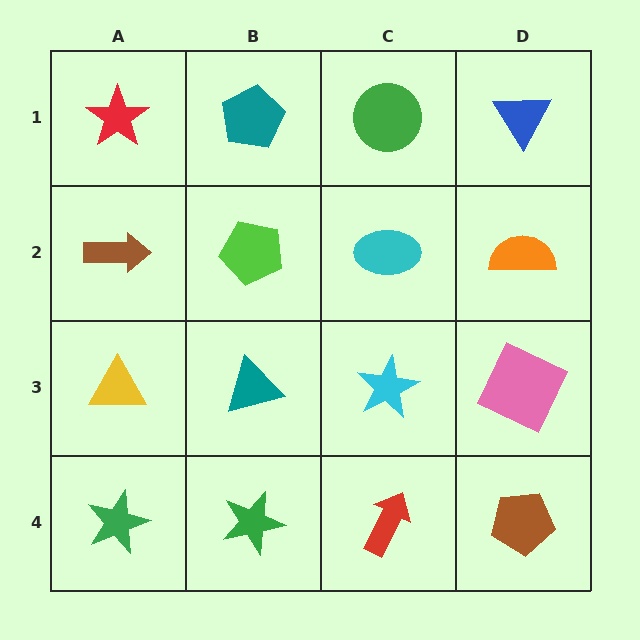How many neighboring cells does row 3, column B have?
4.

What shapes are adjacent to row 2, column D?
A blue triangle (row 1, column D), a pink square (row 3, column D), a cyan ellipse (row 2, column C).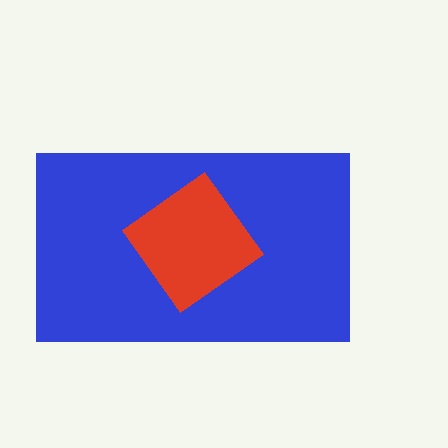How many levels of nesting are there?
2.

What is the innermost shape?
The red diamond.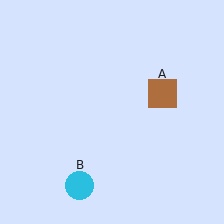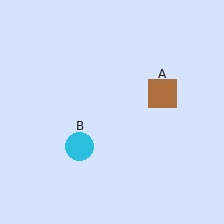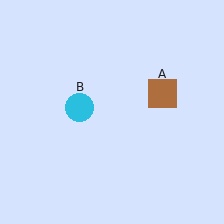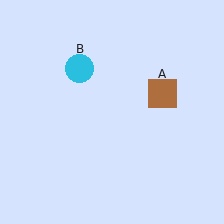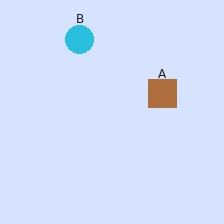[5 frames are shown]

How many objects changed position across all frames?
1 object changed position: cyan circle (object B).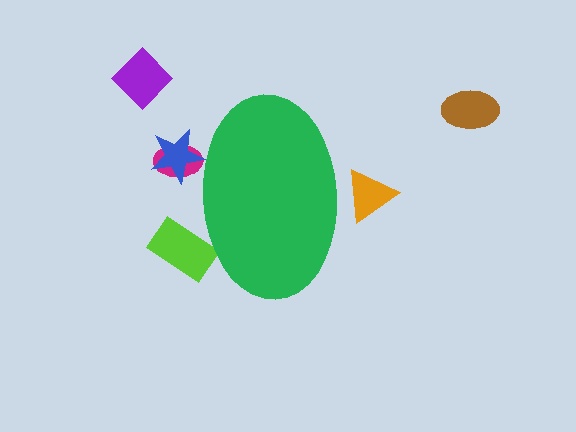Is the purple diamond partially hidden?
No, the purple diamond is fully visible.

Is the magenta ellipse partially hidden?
Yes, the magenta ellipse is partially hidden behind the green ellipse.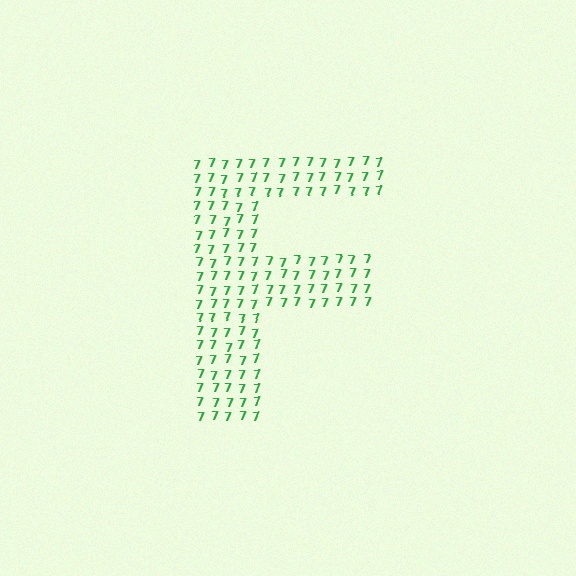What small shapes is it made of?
It is made of small digit 7's.